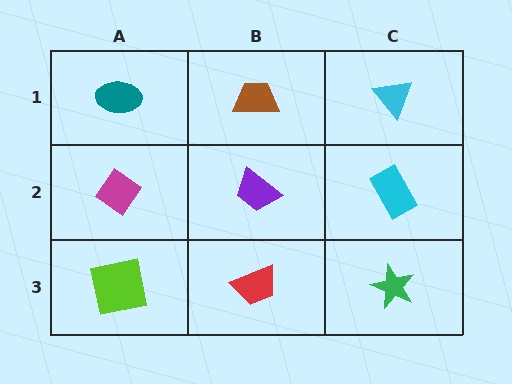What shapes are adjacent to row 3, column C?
A cyan rectangle (row 2, column C), a red trapezoid (row 3, column B).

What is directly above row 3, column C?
A cyan rectangle.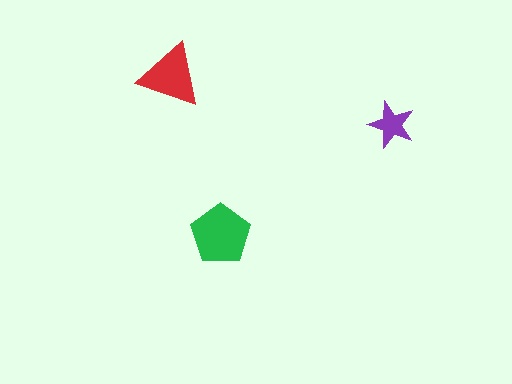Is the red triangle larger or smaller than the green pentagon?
Smaller.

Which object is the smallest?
The purple star.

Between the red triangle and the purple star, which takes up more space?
The red triangle.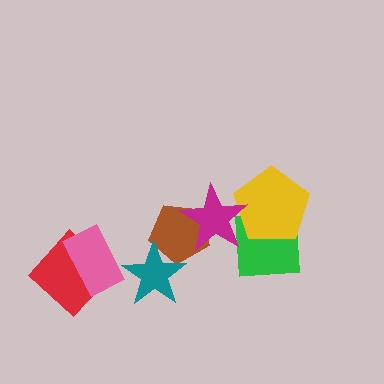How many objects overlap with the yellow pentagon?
2 objects overlap with the yellow pentagon.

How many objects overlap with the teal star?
1 object overlaps with the teal star.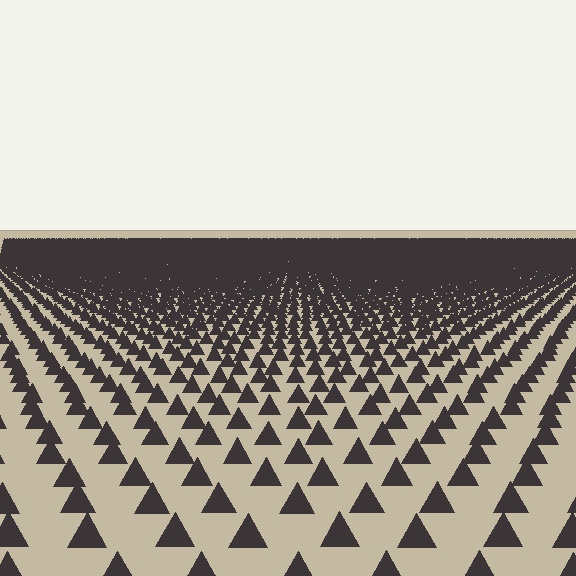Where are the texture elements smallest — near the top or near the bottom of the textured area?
Near the top.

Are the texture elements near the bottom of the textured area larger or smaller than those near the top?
Larger. Near the bottom, elements are closer to the viewer and appear at a bigger on-screen size.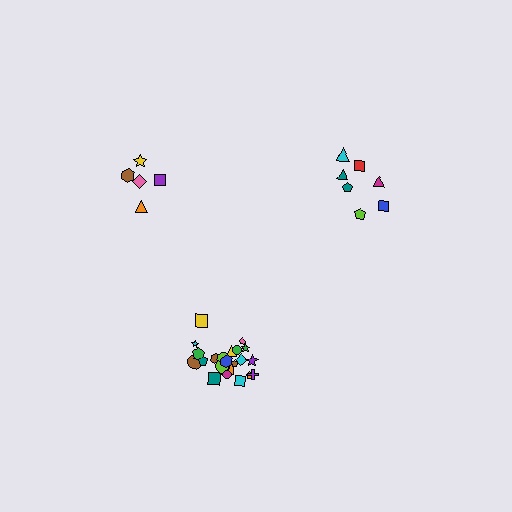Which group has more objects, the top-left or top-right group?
The top-right group.